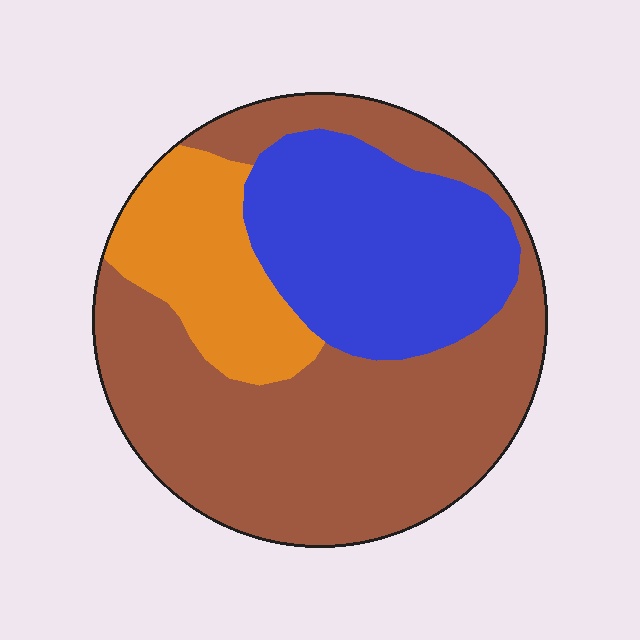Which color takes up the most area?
Brown, at roughly 55%.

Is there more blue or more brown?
Brown.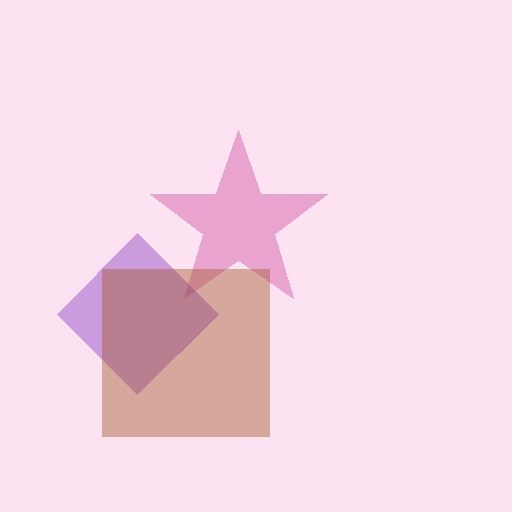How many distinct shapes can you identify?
There are 3 distinct shapes: a magenta star, a purple diamond, a brown square.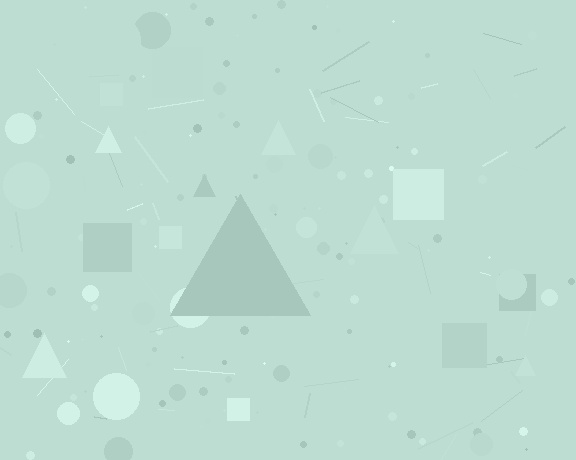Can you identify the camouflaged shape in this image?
The camouflaged shape is a triangle.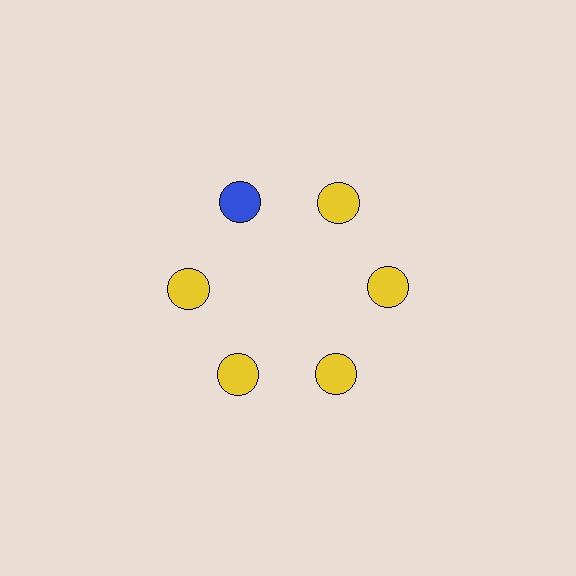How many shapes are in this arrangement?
There are 6 shapes arranged in a ring pattern.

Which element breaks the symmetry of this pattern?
The blue circle at roughly the 11 o'clock position breaks the symmetry. All other shapes are yellow circles.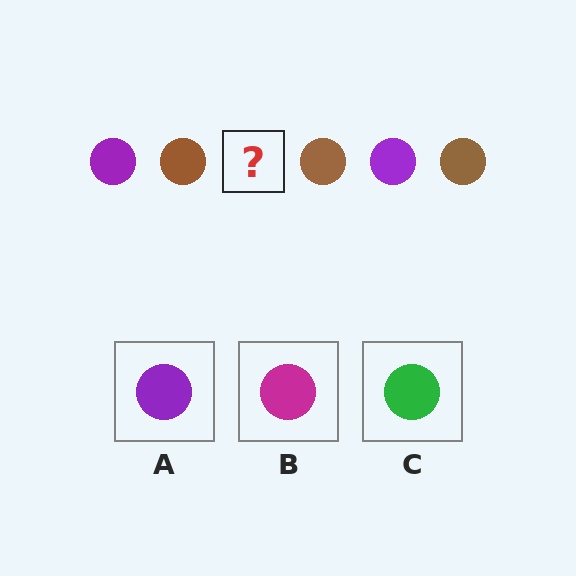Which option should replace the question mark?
Option A.